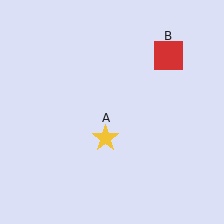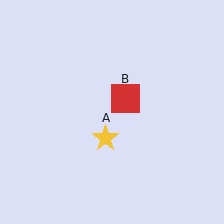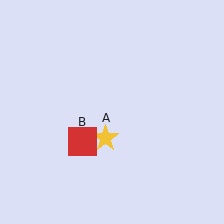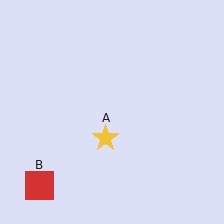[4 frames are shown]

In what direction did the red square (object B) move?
The red square (object B) moved down and to the left.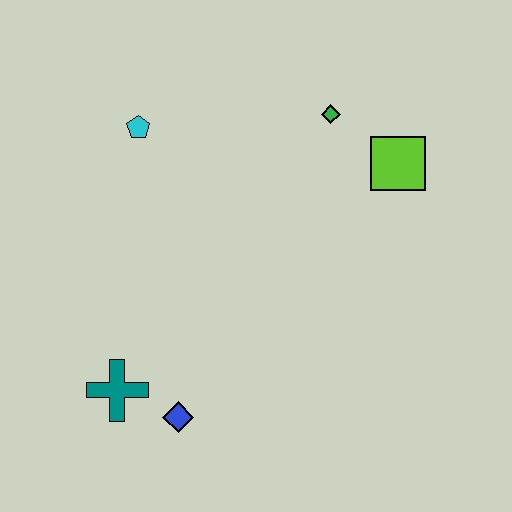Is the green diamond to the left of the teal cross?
No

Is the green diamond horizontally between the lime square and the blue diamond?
Yes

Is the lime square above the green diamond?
No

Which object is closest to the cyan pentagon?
The green diamond is closest to the cyan pentagon.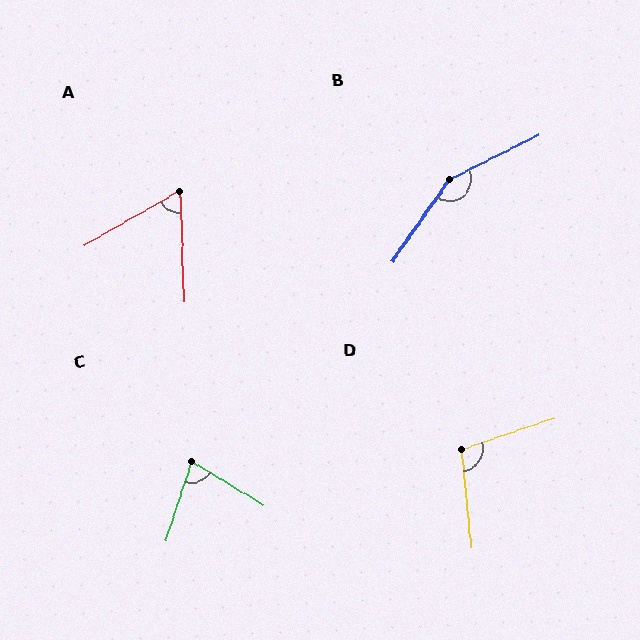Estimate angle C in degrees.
Approximately 76 degrees.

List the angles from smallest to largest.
A (62°), C (76°), D (103°), B (151°).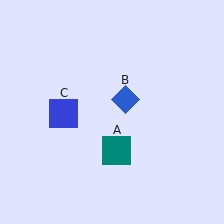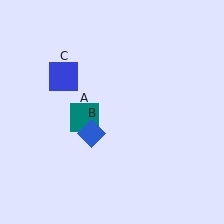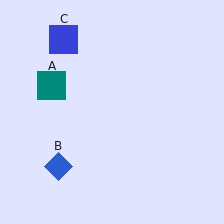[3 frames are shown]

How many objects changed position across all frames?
3 objects changed position: teal square (object A), blue diamond (object B), blue square (object C).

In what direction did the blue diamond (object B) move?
The blue diamond (object B) moved down and to the left.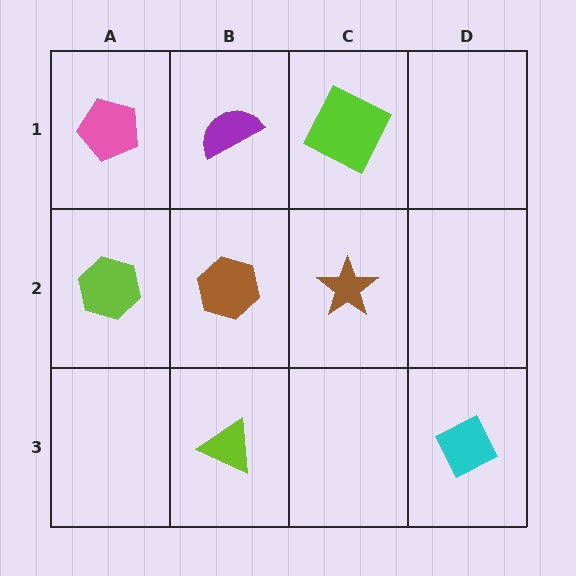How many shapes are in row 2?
3 shapes.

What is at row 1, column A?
A pink pentagon.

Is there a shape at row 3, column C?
No, that cell is empty.